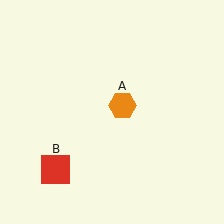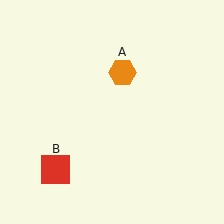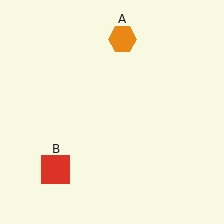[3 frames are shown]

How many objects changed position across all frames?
1 object changed position: orange hexagon (object A).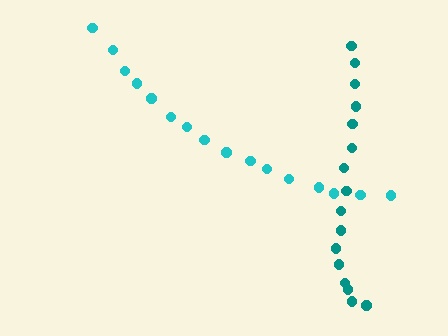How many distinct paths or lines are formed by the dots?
There are 2 distinct paths.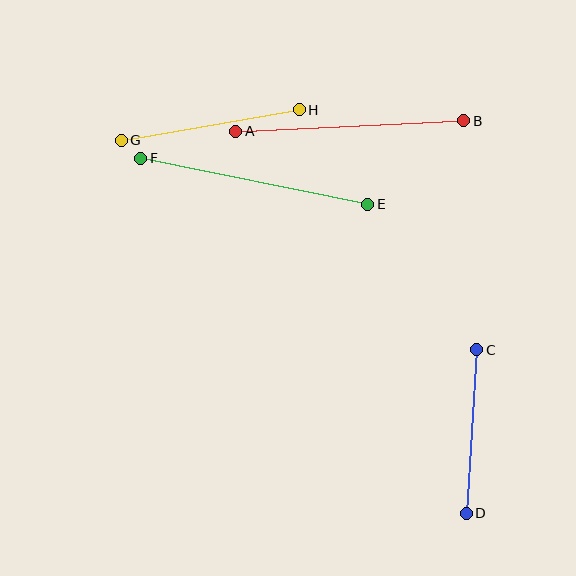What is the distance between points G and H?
The distance is approximately 181 pixels.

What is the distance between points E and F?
The distance is approximately 231 pixels.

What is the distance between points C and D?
The distance is approximately 164 pixels.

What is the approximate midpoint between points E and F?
The midpoint is at approximately (254, 181) pixels.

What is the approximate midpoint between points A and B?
The midpoint is at approximately (350, 126) pixels.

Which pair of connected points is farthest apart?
Points E and F are farthest apart.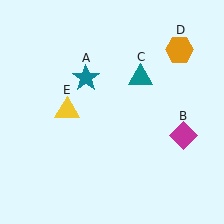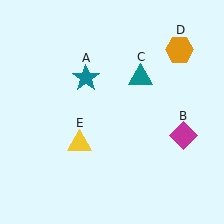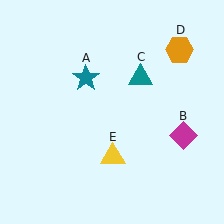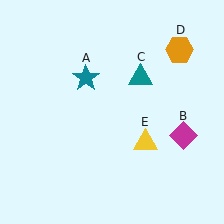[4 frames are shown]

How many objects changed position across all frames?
1 object changed position: yellow triangle (object E).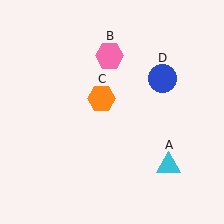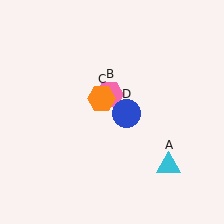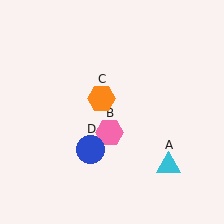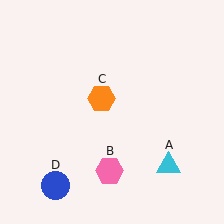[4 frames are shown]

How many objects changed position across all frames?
2 objects changed position: pink hexagon (object B), blue circle (object D).